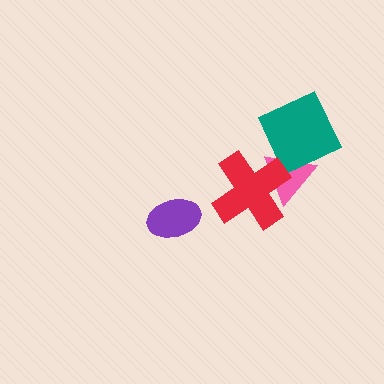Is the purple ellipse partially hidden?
No, no other shape covers it.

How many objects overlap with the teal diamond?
2 objects overlap with the teal diamond.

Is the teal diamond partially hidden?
Yes, it is partially covered by another shape.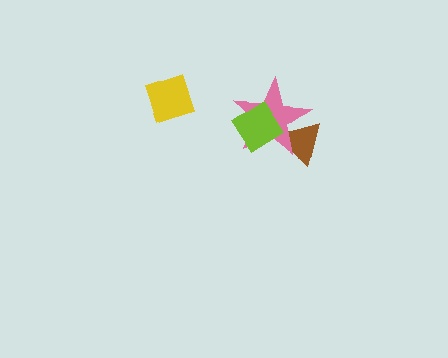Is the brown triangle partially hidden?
Yes, it is partially covered by another shape.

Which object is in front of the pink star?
The lime diamond is in front of the pink star.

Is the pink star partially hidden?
Yes, it is partially covered by another shape.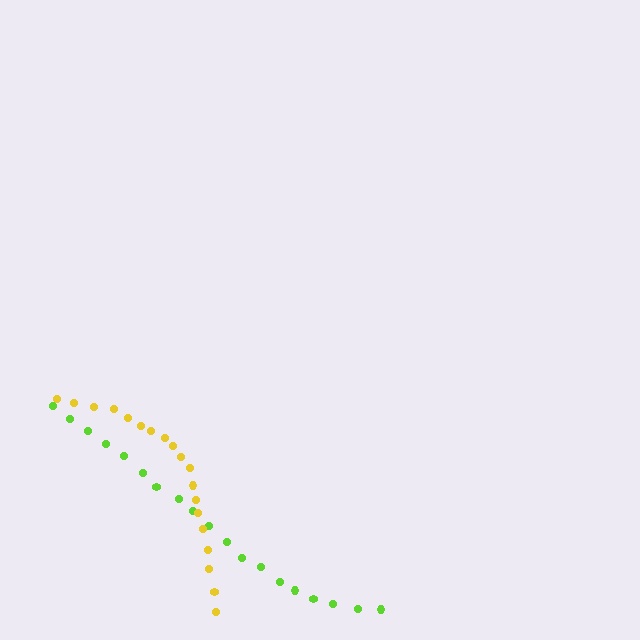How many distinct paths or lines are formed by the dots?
There are 2 distinct paths.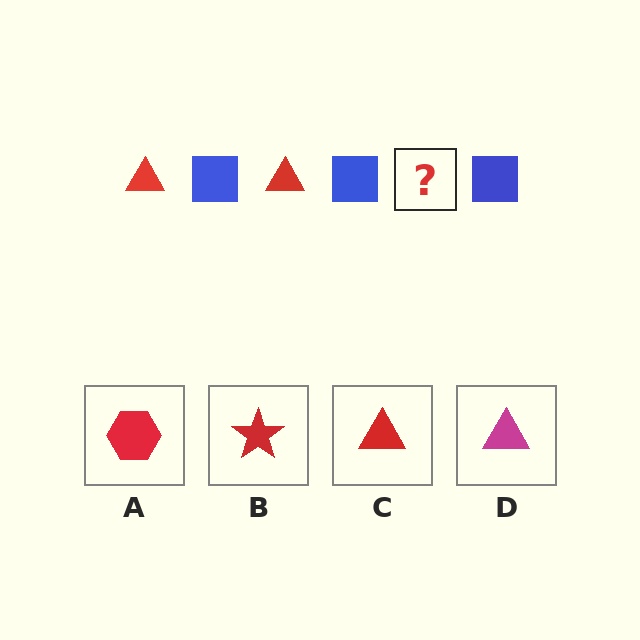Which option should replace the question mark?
Option C.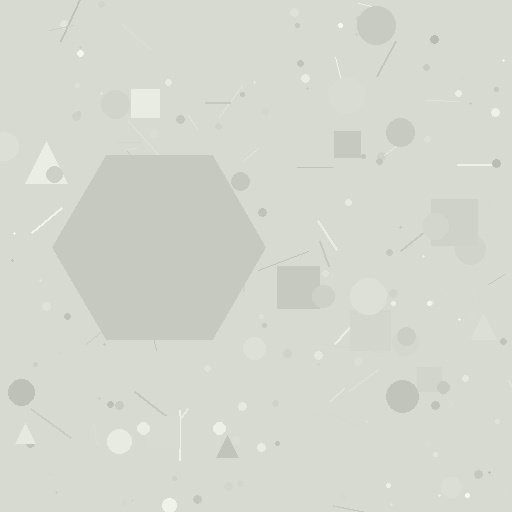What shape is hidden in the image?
A hexagon is hidden in the image.